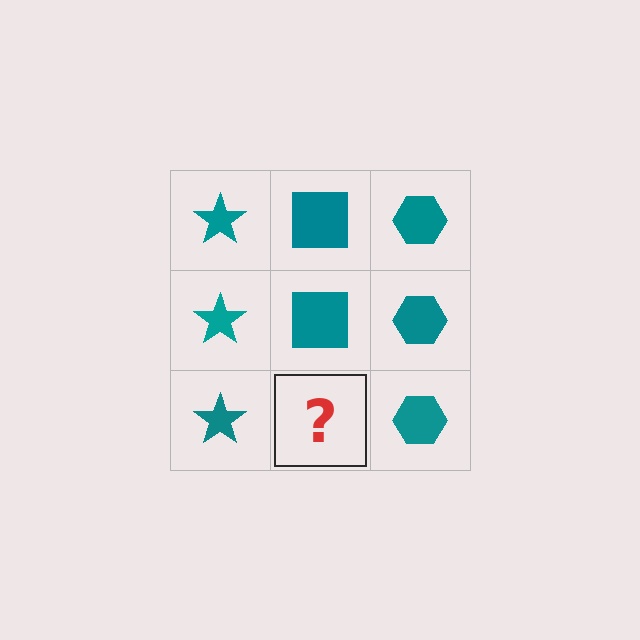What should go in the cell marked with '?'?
The missing cell should contain a teal square.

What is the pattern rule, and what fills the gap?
The rule is that each column has a consistent shape. The gap should be filled with a teal square.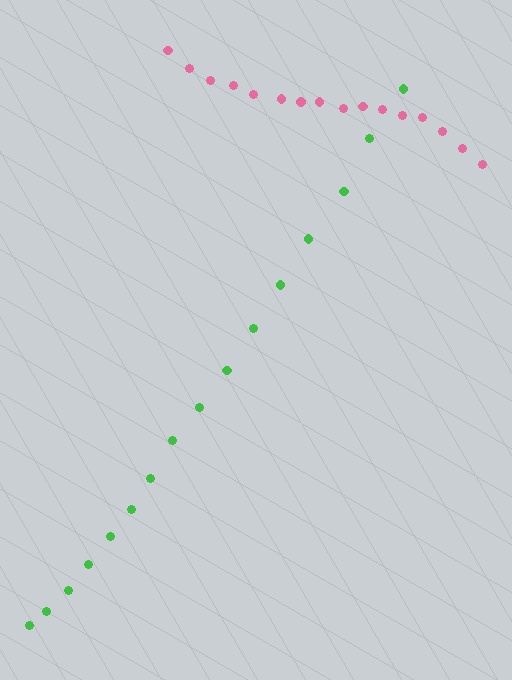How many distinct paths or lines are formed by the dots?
There are 2 distinct paths.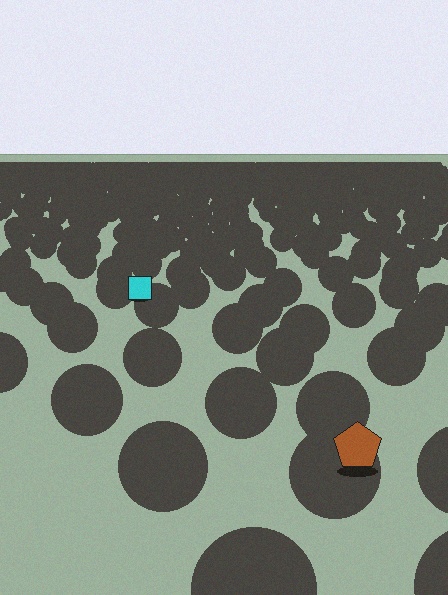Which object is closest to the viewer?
The brown pentagon is closest. The texture marks near it are larger and more spread out.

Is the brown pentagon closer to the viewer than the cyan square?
Yes. The brown pentagon is closer — you can tell from the texture gradient: the ground texture is coarser near it.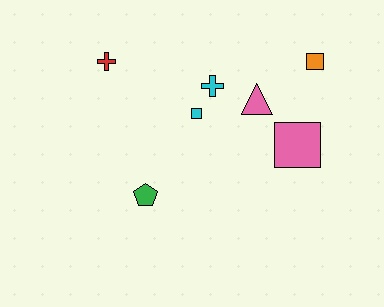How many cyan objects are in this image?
There are 2 cyan objects.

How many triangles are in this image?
There is 1 triangle.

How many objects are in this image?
There are 7 objects.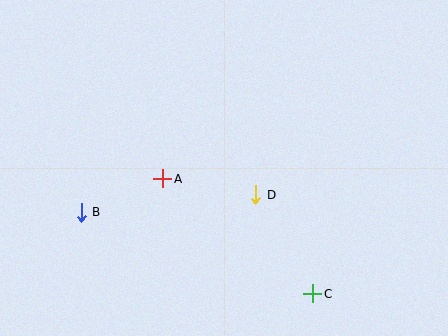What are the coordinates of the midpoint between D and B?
The midpoint between D and B is at (169, 203).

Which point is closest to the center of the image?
Point D at (256, 195) is closest to the center.